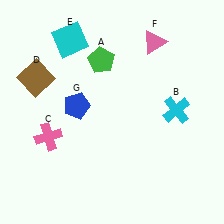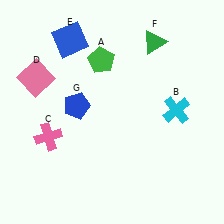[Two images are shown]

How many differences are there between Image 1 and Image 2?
There are 3 differences between the two images.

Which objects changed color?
D changed from brown to pink. E changed from cyan to blue. F changed from pink to green.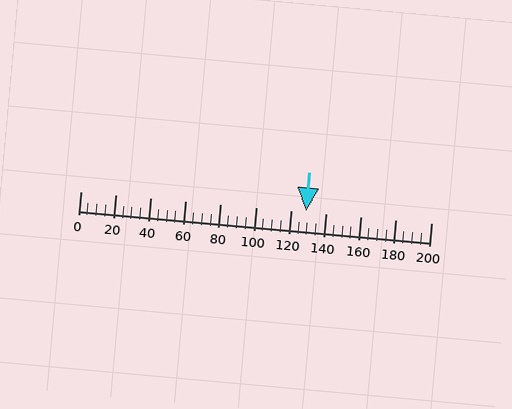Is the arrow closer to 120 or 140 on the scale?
The arrow is closer to 120.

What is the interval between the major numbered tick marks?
The major tick marks are spaced 20 units apart.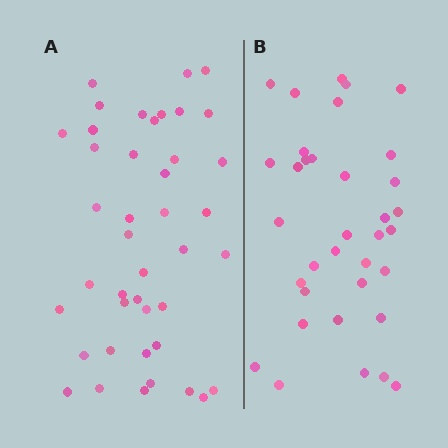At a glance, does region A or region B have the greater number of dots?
Region A (the left region) has more dots.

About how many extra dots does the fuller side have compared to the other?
Region A has roughly 8 or so more dots than region B.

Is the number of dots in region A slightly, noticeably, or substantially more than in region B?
Region A has only slightly more — the two regions are fairly close. The ratio is roughly 1.2 to 1.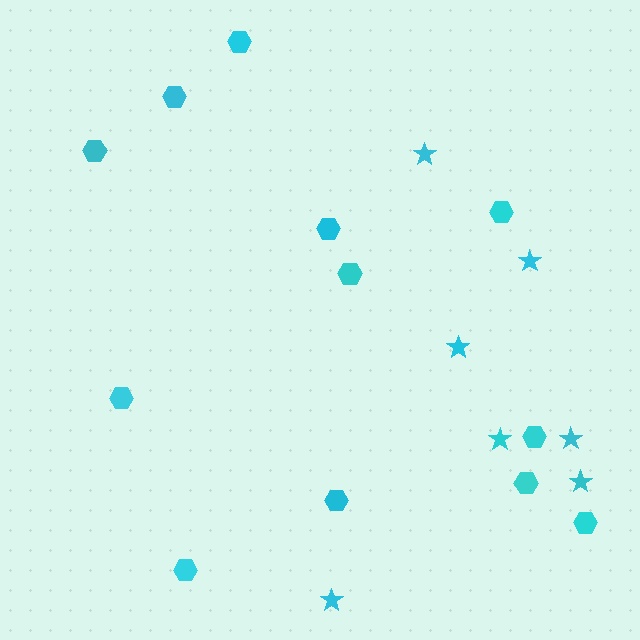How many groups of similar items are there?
There are 2 groups: one group of hexagons (12) and one group of stars (7).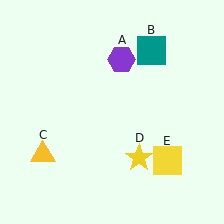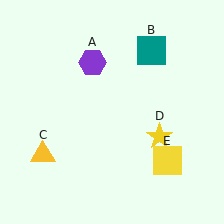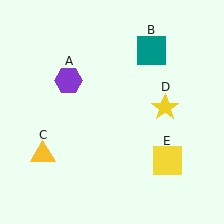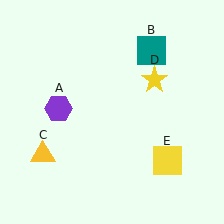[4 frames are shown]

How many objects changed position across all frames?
2 objects changed position: purple hexagon (object A), yellow star (object D).